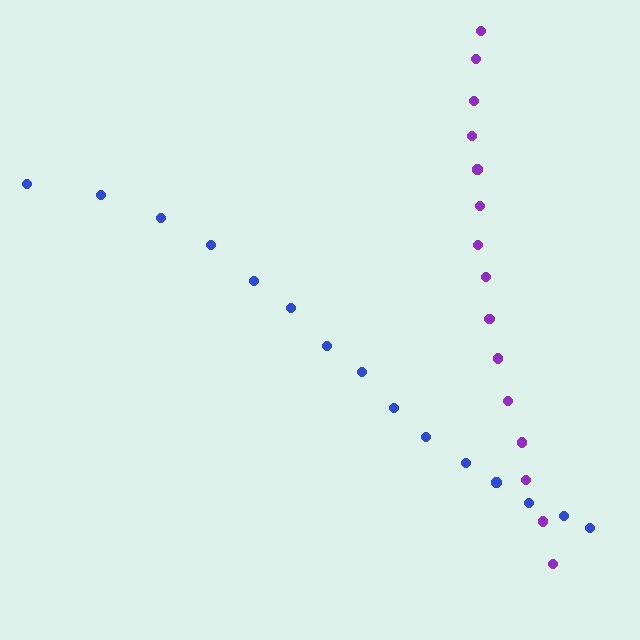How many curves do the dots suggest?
There are 2 distinct paths.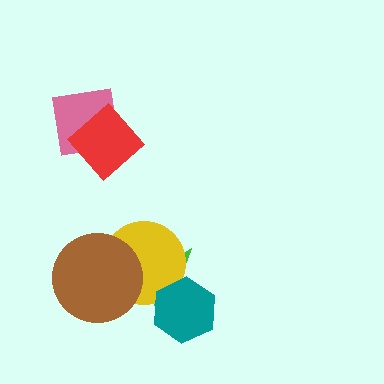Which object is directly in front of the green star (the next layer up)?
The yellow circle is directly in front of the green star.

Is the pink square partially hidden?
Yes, it is partially covered by another shape.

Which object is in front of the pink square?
The red diamond is in front of the pink square.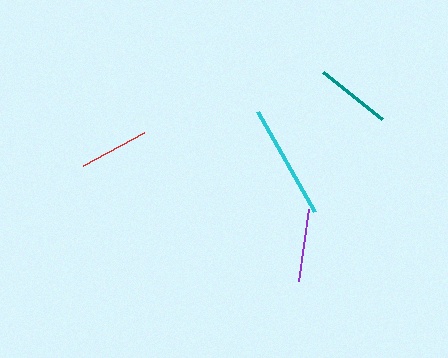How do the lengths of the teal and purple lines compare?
The teal and purple lines are approximately the same length.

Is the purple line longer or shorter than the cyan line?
The cyan line is longer than the purple line.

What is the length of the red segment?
The red segment is approximately 70 pixels long.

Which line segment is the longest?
The cyan line is the longest at approximately 115 pixels.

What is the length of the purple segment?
The purple segment is approximately 72 pixels long.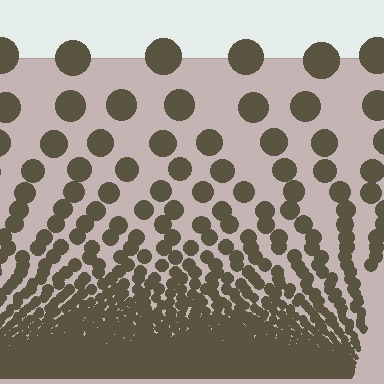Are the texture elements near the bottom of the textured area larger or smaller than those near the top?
Smaller. The gradient is inverted — elements near the bottom are smaller and denser.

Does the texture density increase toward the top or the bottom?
Density increases toward the bottom.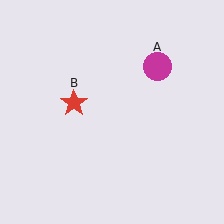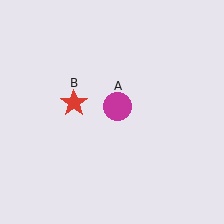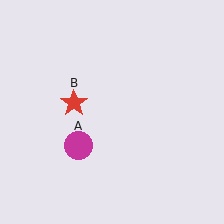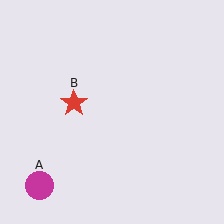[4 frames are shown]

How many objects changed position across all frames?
1 object changed position: magenta circle (object A).